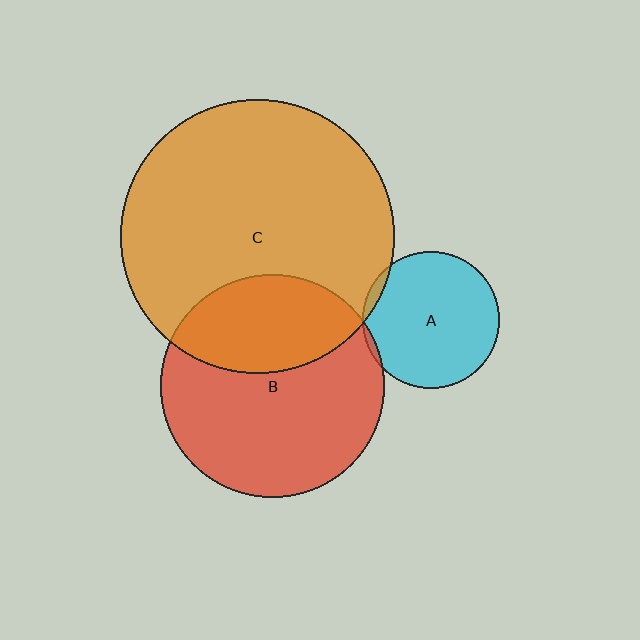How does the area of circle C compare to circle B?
Approximately 1.5 times.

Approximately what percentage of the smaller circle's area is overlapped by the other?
Approximately 35%.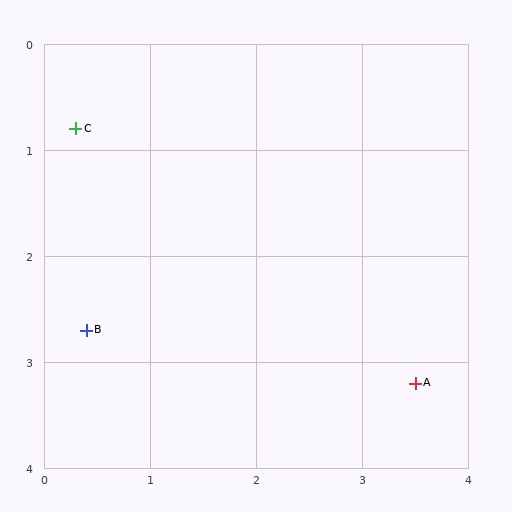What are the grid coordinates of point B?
Point B is at approximately (0.4, 2.7).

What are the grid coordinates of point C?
Point C is at approximately (0.3, 0.8).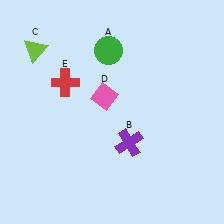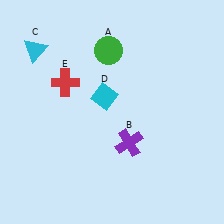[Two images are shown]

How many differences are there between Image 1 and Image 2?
There are 2 differences between the two images.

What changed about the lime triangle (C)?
In Image 1, C is lime. In Image 2, it changed to cyan.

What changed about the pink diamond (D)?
In Image 1, D is pink. In Image 2, it changed to cyan.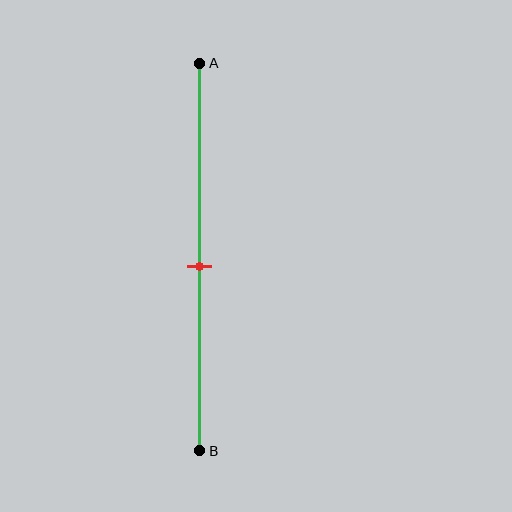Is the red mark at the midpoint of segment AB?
Yes, the mark is approximately at the midpoint.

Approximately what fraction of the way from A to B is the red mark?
The red mark is approximately 50% of the way from A to B.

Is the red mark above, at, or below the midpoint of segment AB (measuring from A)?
The red mark is approximately at the midpoint of segment AB.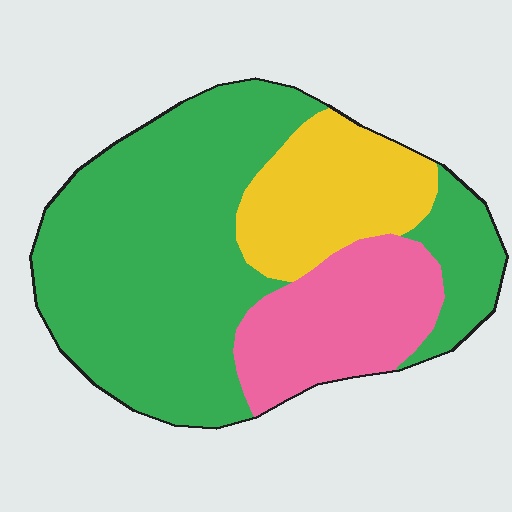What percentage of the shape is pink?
Pink covers 20% of the shape.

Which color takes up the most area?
Green, at roughly 60%.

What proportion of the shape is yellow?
Yellow takes up about one fifth (1/5) of the shape.